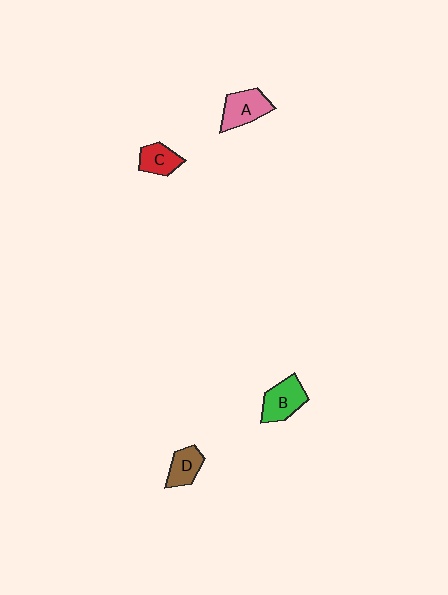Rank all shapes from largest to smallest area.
From largest to smallest: A (pink), B (green), C (red), D (brown).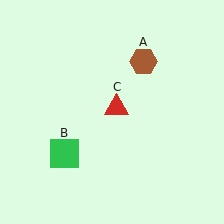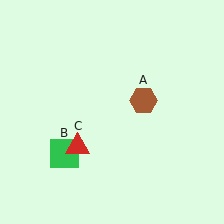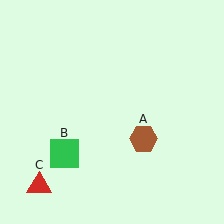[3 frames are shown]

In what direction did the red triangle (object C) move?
The red triangle (object C) moved down and to the left.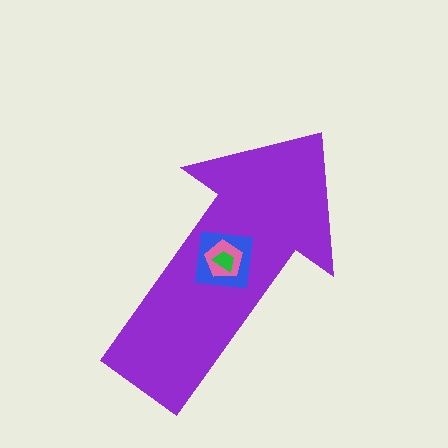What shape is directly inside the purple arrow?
The blue square.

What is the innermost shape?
The green trapezoid.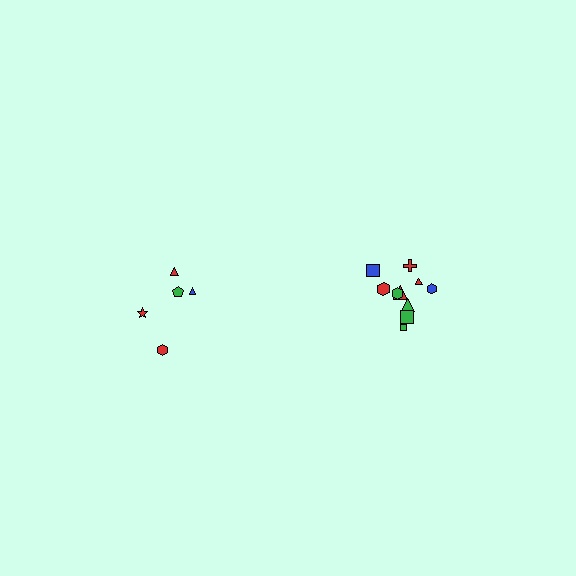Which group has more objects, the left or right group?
The right group.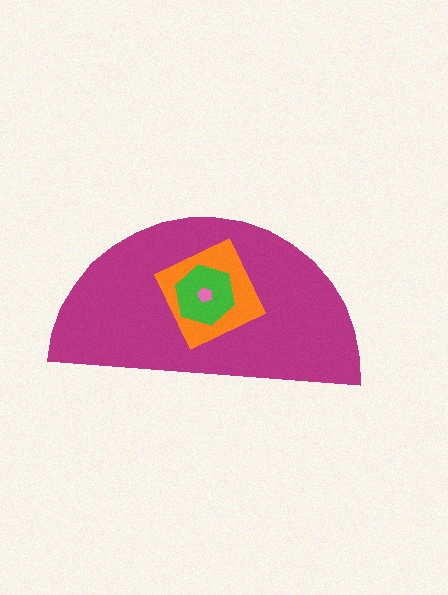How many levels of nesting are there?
4.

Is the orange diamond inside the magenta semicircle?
Yes.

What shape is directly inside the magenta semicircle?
The orange diamond.